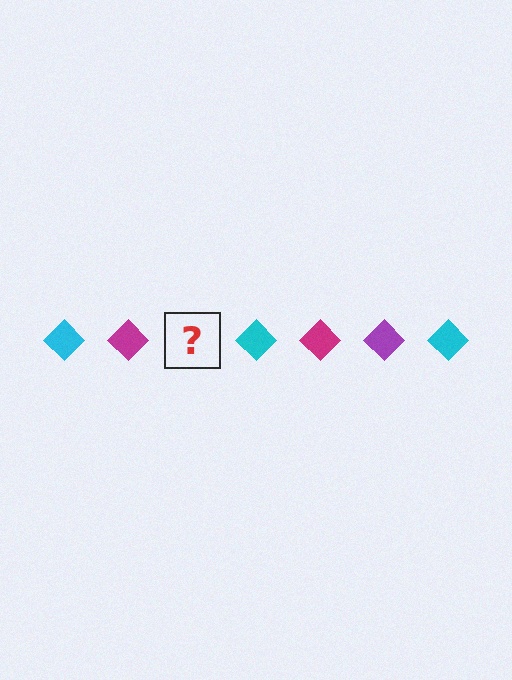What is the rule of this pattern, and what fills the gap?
The rule is that the pattern cycles through cyan, magenta, purple diamonds. The gap should be filled with a purple diamond.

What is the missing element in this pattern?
The missing element is a purple diamond.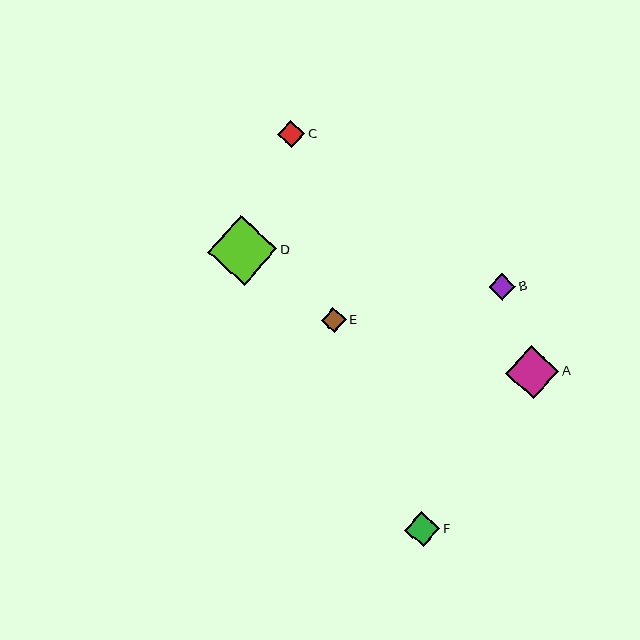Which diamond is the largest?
Diamond D is the largest with a size of approximately 70 pixels.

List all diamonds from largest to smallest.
From largest to smallest: D, A, F, C, B, E.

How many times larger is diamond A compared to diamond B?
Diamond A is approximately 2.0 times the size of diamond B.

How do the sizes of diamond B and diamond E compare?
Diamond B and diamond E are approximately the same size.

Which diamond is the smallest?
Diamond E is the smallest with a size of approximately 24 pixels.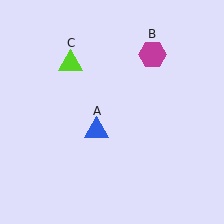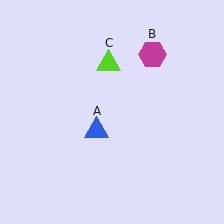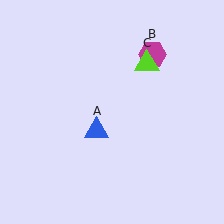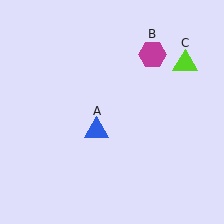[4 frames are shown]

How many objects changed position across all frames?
1 object changed position: lime triangle (object C).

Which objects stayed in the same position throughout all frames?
Blue triangle (object A) and magenta hexagon (object B) remained stationary.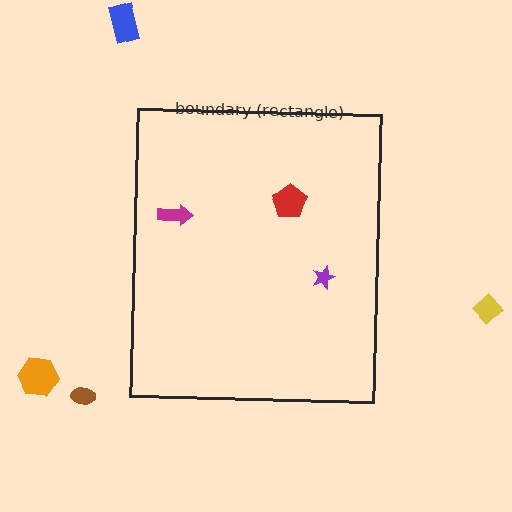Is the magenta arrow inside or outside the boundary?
Inside.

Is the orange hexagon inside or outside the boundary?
Outside.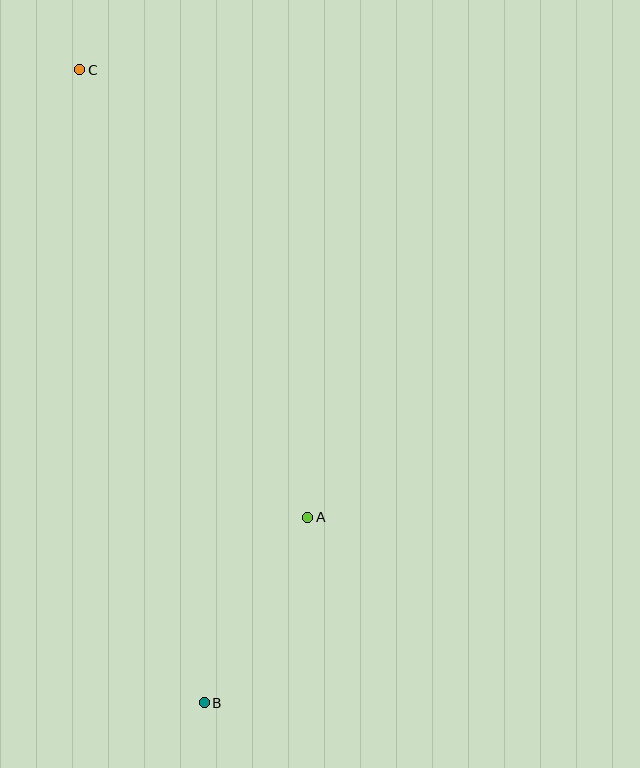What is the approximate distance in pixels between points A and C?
The distance between A and C is approximately 503 pixels.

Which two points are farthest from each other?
Points B and C are farthest from each other.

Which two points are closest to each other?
Points A and B are closest to each other.